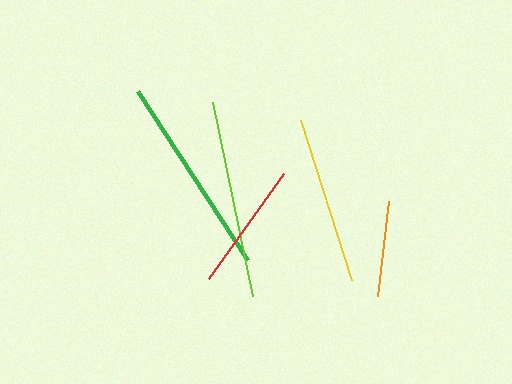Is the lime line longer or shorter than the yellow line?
The lime line is longer than the yellow line.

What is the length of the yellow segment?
The yellow segment is approximately 167 pixels long.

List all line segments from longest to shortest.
From longest to shortest: green, lime, yellow, red, orange.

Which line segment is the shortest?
The orange line is the shortest at approximately 96 pixels.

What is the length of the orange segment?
The orange segment is approximately 96 pixels long.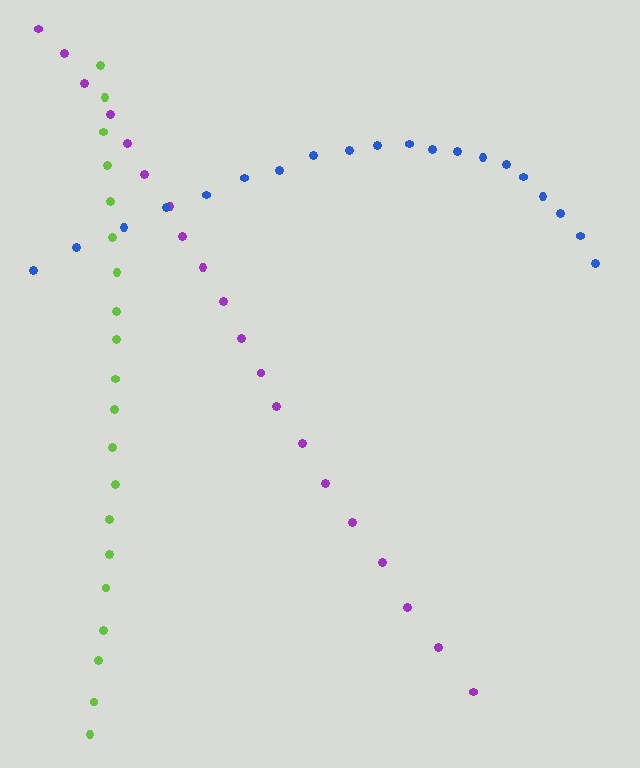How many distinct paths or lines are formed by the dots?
There are 3 distinct paths.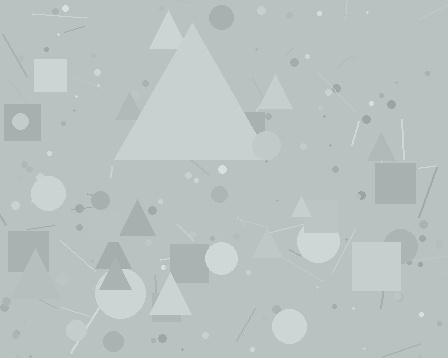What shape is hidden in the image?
A triangle is hidden in the image.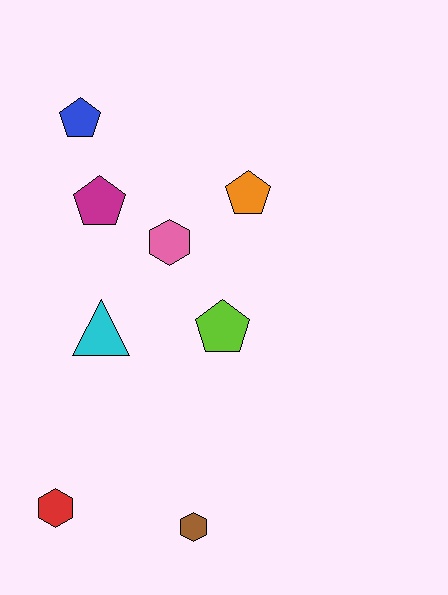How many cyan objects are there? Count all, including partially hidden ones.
There is 1 cyan object.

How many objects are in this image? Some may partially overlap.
There are 8 objects.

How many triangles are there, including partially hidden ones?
There is 1 triangle.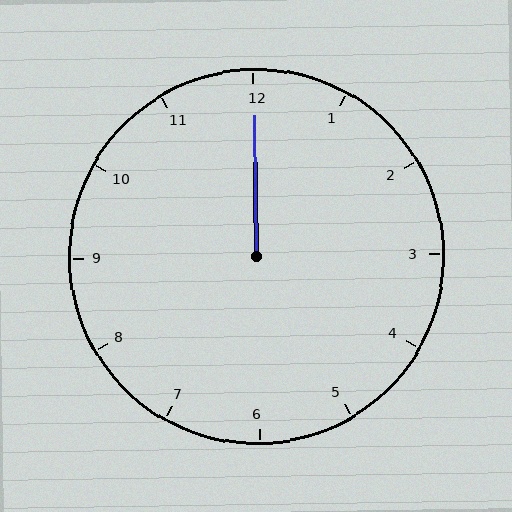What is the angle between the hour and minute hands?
Approximately 0 degrees.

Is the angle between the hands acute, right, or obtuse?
It is acute.